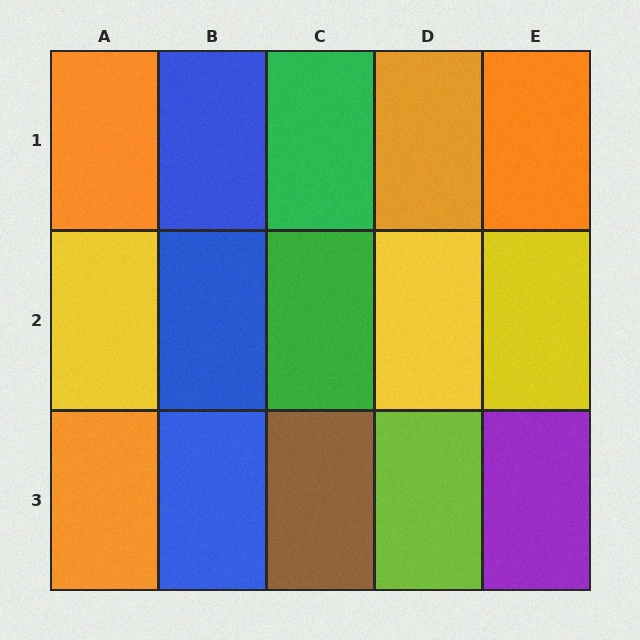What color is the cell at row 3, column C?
Brown.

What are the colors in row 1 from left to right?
Orange, blue, green, orange, orange.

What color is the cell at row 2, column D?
Yellow.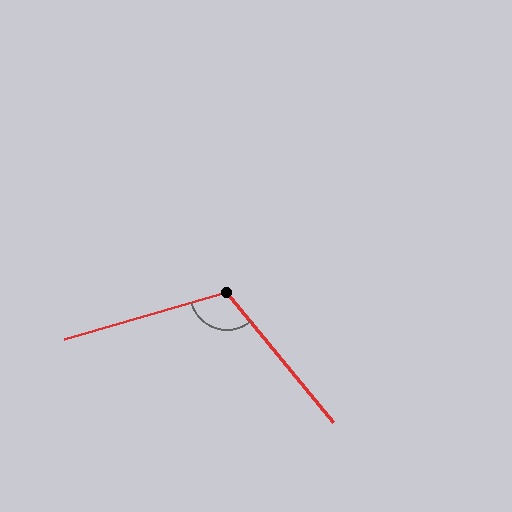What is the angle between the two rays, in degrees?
Approximately 113 degrees.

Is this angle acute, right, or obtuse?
It is obtuse.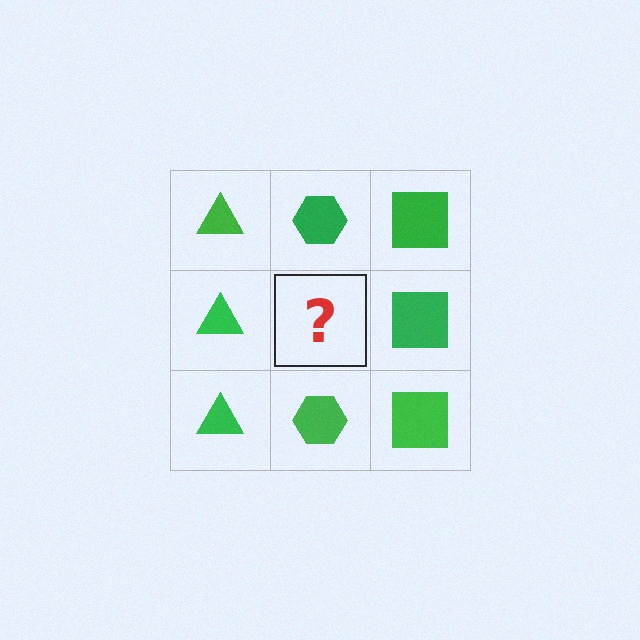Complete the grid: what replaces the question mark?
The question mark should be replaced with a green hexagon.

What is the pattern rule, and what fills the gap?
The rule is that each column has a consistent shape. The gap should be filled with a green hexagon.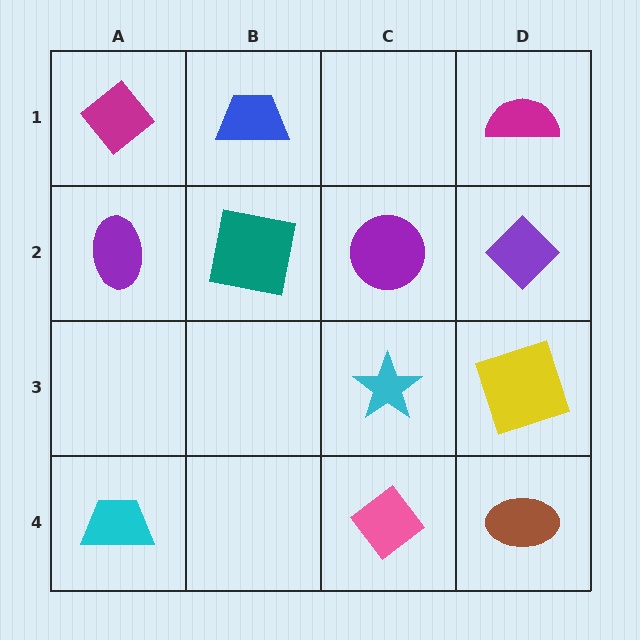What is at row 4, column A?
A cyan trapezoid.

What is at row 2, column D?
A purple diamond.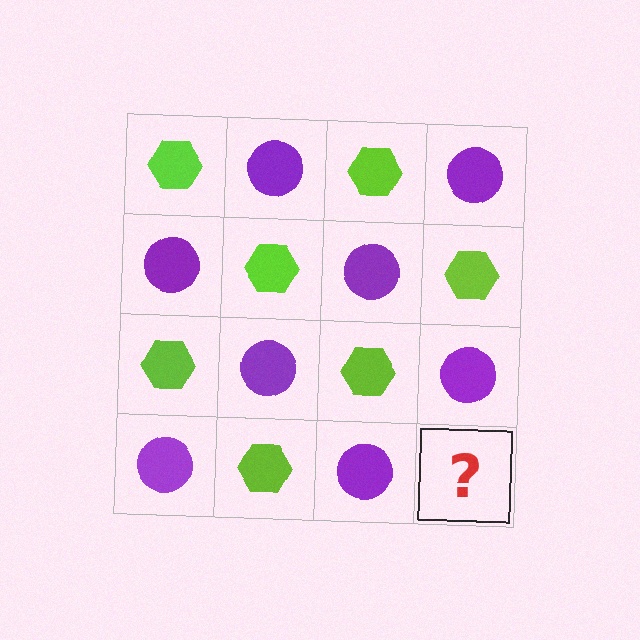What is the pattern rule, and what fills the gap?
The rule is that it alternates lime hexagon and purple circle in a checkerboard pattern. The gap should be filled with a lime hexagon.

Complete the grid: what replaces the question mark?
The question mark should be replaced with a lime hexagon.